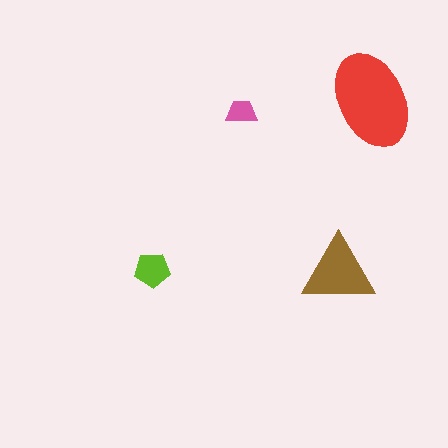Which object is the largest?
The red ellipse.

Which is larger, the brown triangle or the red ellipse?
The red ellipse.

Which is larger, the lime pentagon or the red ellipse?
The red ellipse.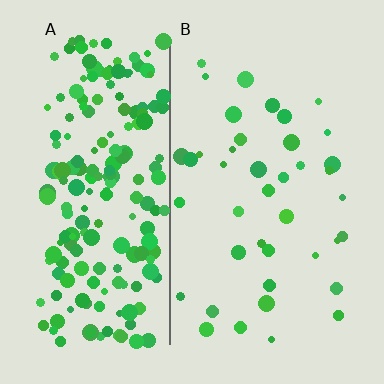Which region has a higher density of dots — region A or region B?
A (the left).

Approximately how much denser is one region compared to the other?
Approximately 5.0× — region A over region B.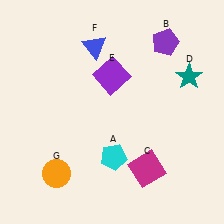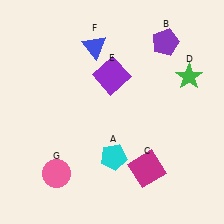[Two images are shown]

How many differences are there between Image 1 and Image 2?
There are 2 differences between the two images.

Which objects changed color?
D changed from teal to green. G changed from orange to pink.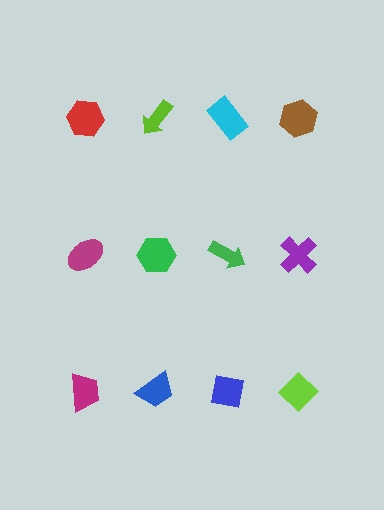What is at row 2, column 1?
A magenta ellipse.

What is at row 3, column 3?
A blue square.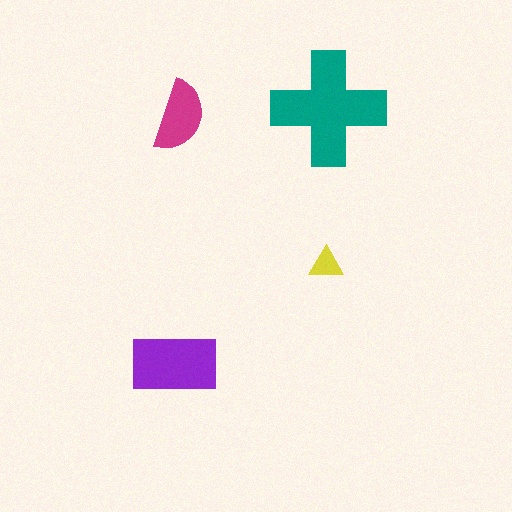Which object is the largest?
The teal cross.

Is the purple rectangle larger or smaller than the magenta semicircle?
Larger.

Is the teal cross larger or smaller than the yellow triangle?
Larger.